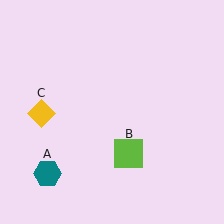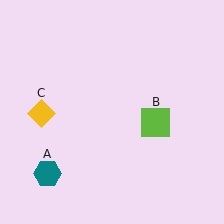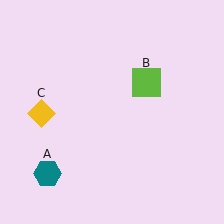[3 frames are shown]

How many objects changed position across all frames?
1 object changed position: lime square (object B).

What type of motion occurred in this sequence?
The lime square (object B) rotated counterclockwise around the center of the scene.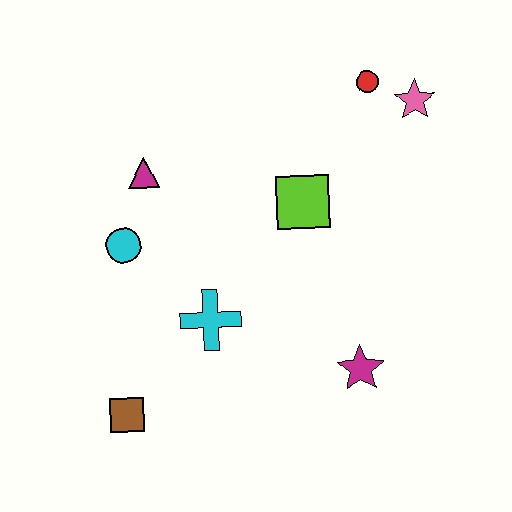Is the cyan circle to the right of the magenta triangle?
No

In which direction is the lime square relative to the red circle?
The lime square is below the red circle.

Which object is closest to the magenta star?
The cyan cross is closest to the magenta star.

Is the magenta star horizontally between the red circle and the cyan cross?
Yes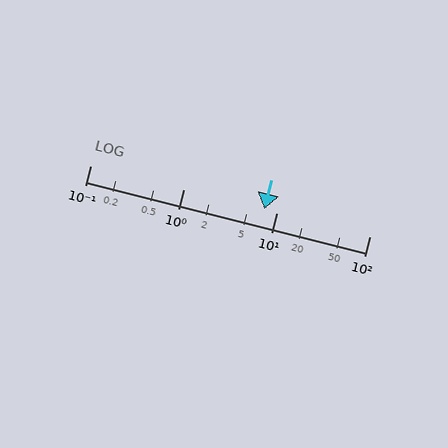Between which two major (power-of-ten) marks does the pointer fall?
The pointer is between 1 and 10.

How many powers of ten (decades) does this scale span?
The scale spans 3 decades, from 0.1 to 100.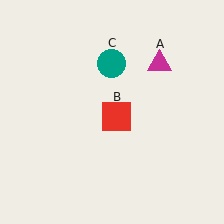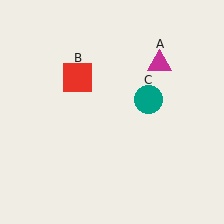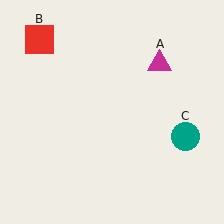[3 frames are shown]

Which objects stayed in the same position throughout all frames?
Magenta triangle (object A) remained stationary.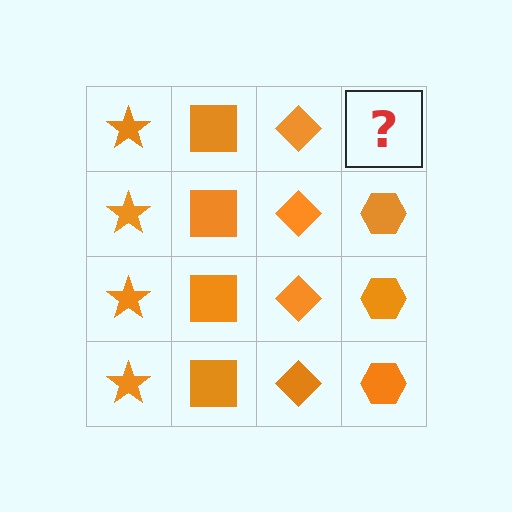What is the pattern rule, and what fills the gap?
The rule is that each column has a consistent shape. The gap should be filled with an orange hexagon.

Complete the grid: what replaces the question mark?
The question mark should be replaced with an orange hexagon.